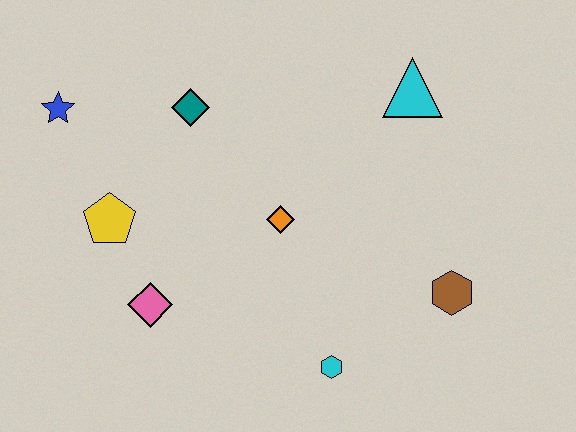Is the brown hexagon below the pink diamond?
No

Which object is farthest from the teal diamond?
The brown hexagon is farthest from the teal diamond.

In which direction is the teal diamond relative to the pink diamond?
The teal diamond is above the pink diamond.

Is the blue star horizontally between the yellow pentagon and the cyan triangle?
No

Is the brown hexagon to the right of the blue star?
Yes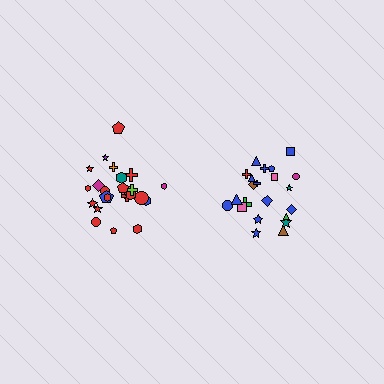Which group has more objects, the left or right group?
The left group.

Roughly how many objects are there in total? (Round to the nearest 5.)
Roughly 45 objects in total.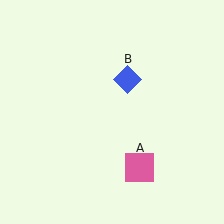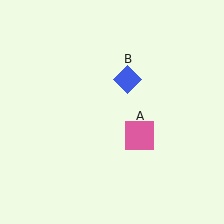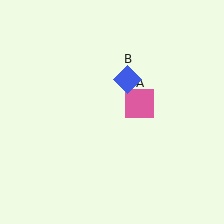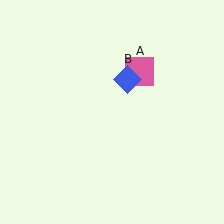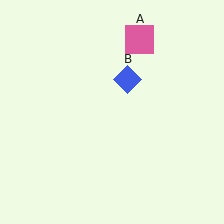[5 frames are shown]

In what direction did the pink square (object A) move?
The pink square (object A) moved up.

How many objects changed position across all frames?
1 object changed position: pink square (object A).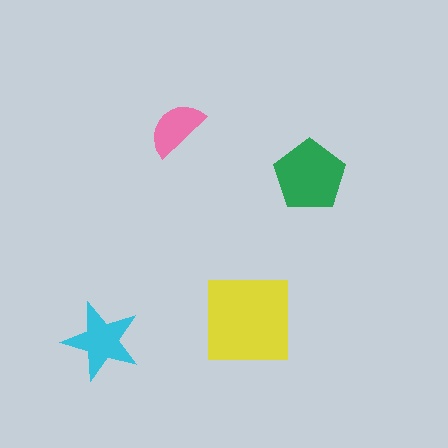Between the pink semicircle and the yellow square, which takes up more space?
The yellow square.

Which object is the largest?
The yellow square.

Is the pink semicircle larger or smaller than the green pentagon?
Smaller.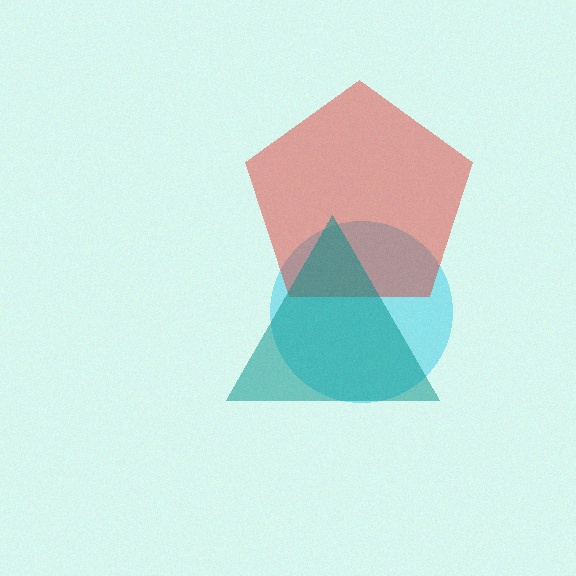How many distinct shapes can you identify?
There are 3 distinct shapes: a cyan circle, a red pentagon, a teal triangle.